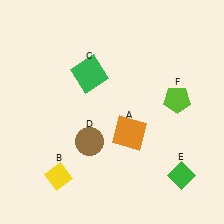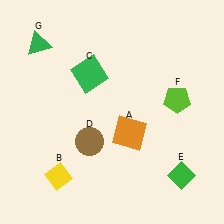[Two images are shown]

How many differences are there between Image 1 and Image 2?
There is 1 difference between the two images.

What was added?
A green triangle (G) was added in Image 2.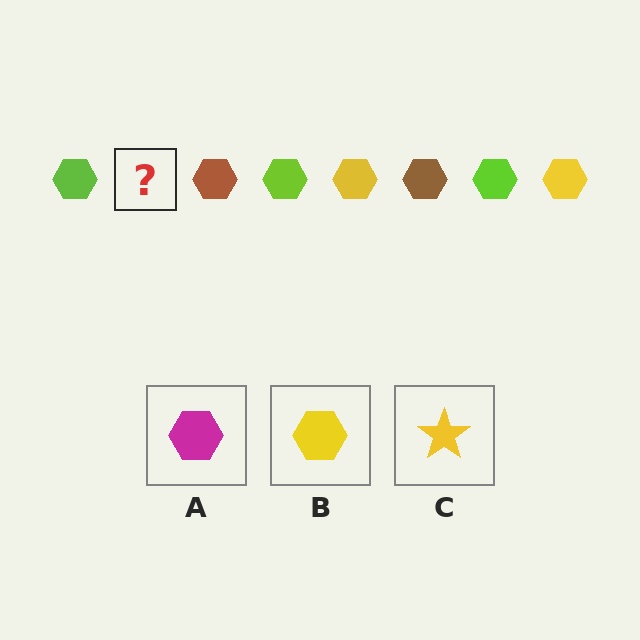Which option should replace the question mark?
Option B.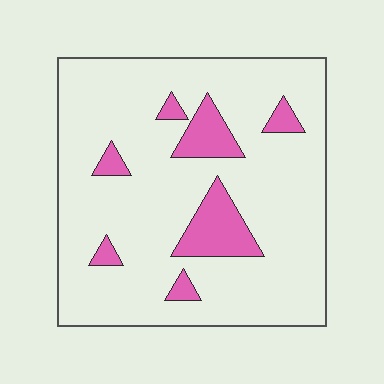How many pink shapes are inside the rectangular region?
7.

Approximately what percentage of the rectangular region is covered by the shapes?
Approximately 15%.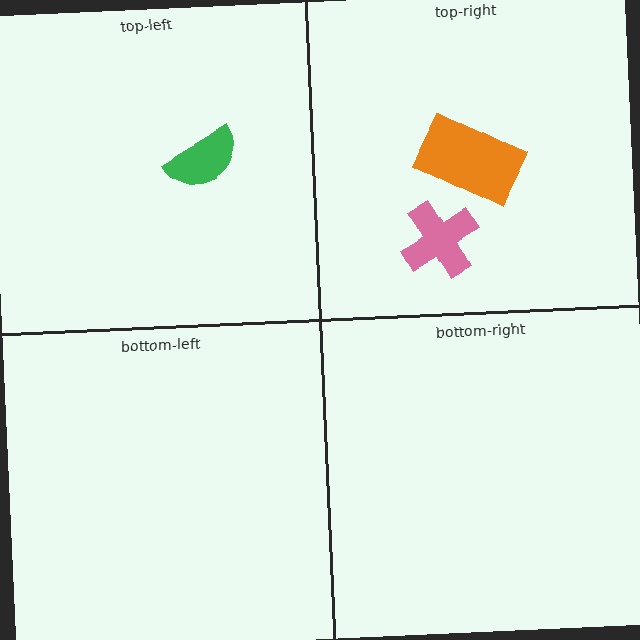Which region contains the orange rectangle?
The top-right region.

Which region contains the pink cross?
The top-right region.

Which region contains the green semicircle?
The top-left region.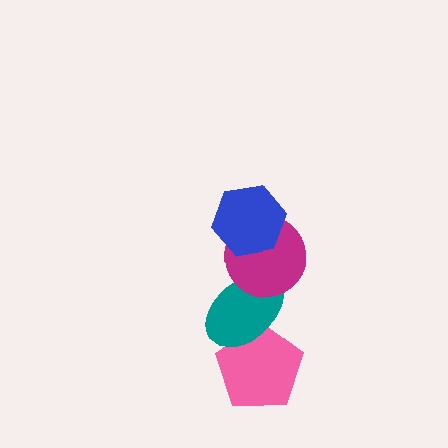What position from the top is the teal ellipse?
The teal ellipse is 3rd from the top.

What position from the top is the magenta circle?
The magenta circle is 2nd from the top.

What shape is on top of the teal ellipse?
The magenta circle is on top of the teal ellipse.